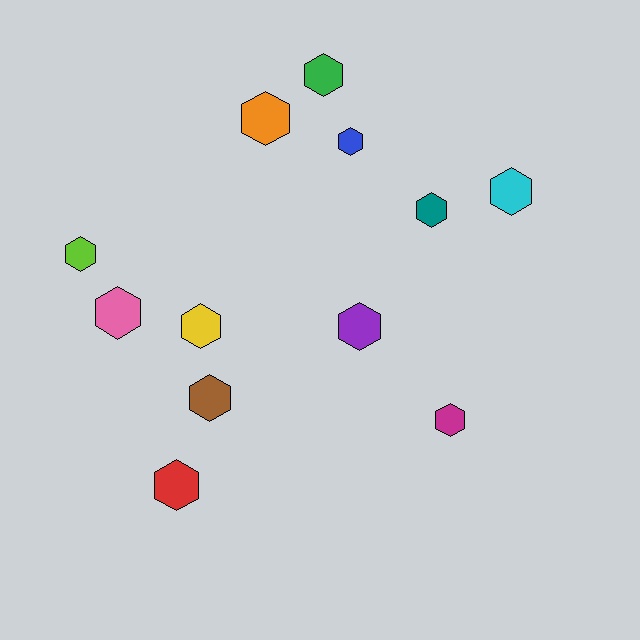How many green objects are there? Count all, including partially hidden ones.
There is 1 green object.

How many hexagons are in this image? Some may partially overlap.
There are 12 hexagons.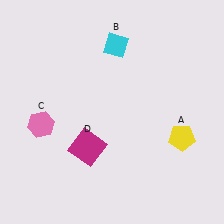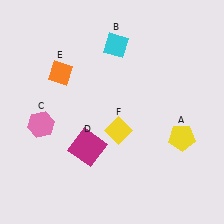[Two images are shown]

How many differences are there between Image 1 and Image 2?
There are 2 differences between the two images.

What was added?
An orange diamond (E), a yellow diamond (F) were added in Image 2.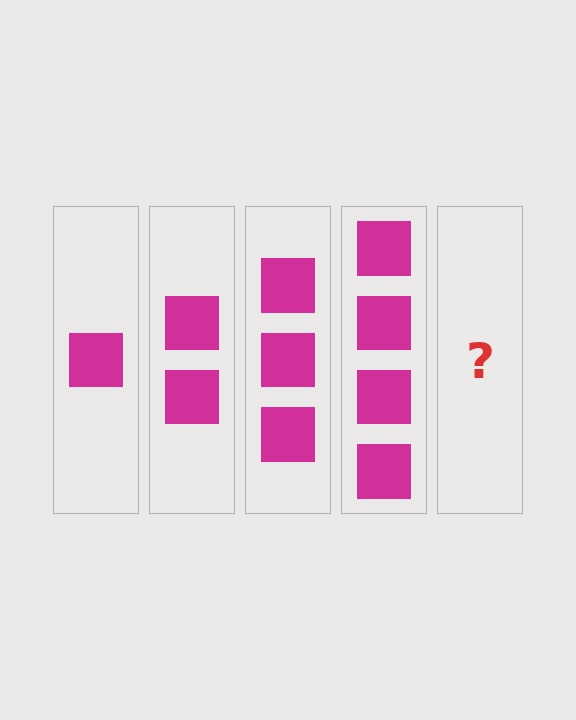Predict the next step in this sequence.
The next step is 5 squares.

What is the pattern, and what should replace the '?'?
The pattern is that each step adds one more square. The '?' should be 5 squares.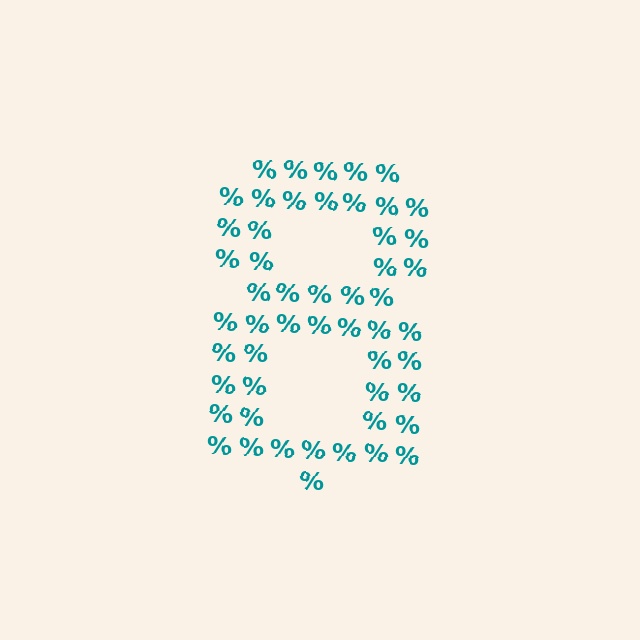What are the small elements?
The small elements are percent signs.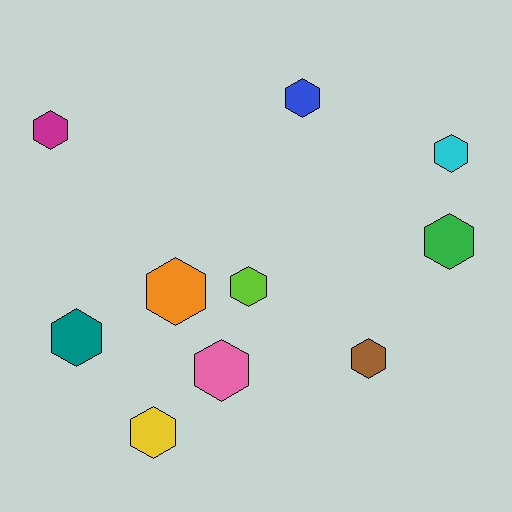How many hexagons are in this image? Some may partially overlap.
There are 10 hexagons.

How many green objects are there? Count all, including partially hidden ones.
There is 1 green object.